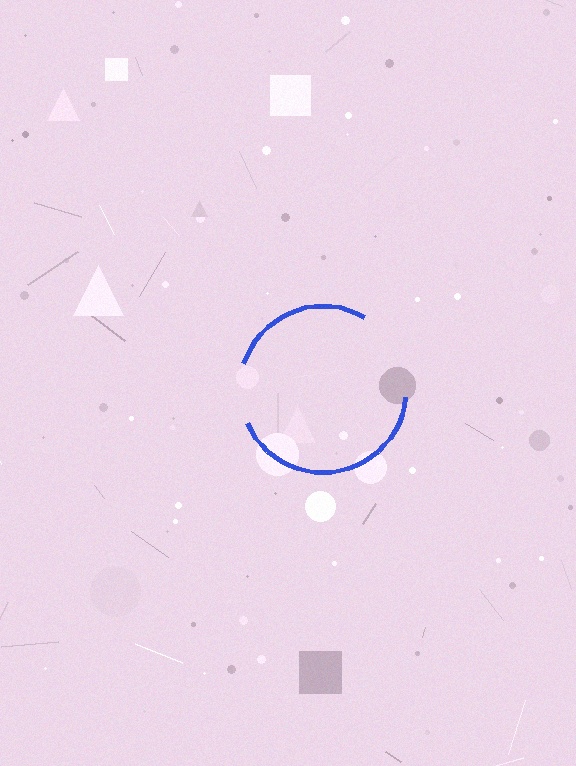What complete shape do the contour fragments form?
The contour fragments form a circle.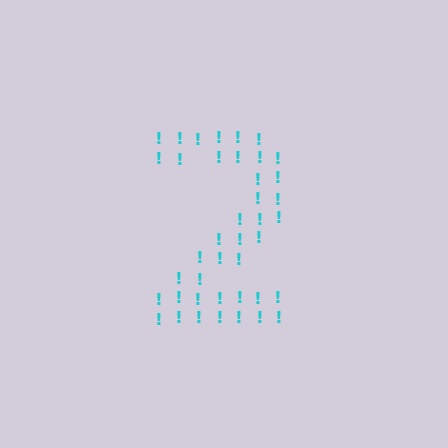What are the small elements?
The small elements are exclamation marks.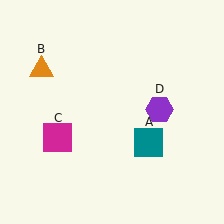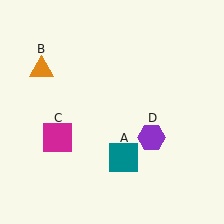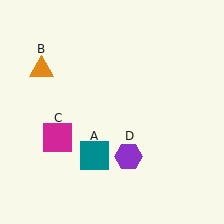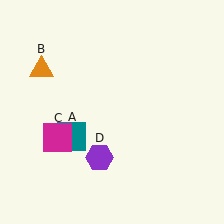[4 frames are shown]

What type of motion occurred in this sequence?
The teal square (object A), purple hexagon (object D) rotated clockwise around the center of the scene.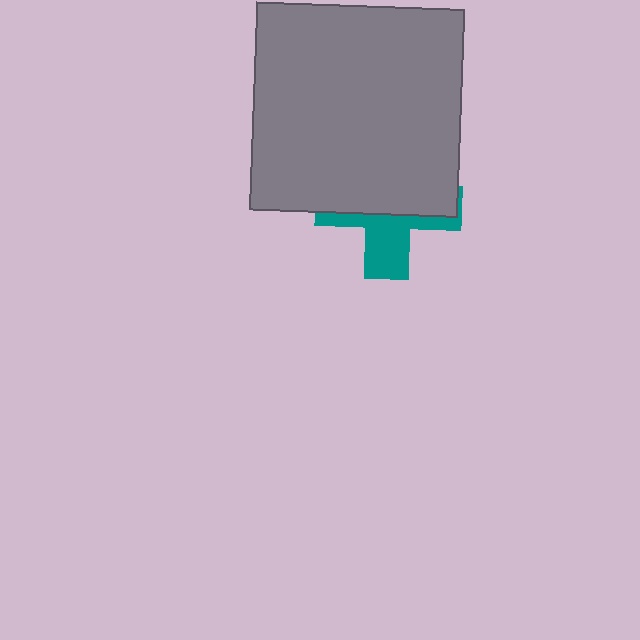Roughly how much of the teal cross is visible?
A small part of it is visible (roughly 38%).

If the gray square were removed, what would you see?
You would see the complete teal cross.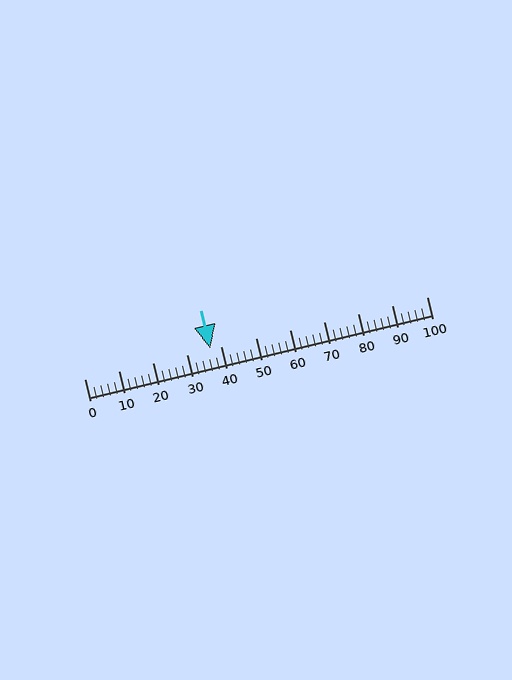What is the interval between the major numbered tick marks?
The major tick marks are spaced 10 units apart.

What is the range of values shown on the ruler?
The ruler shows values from 0 to 100.